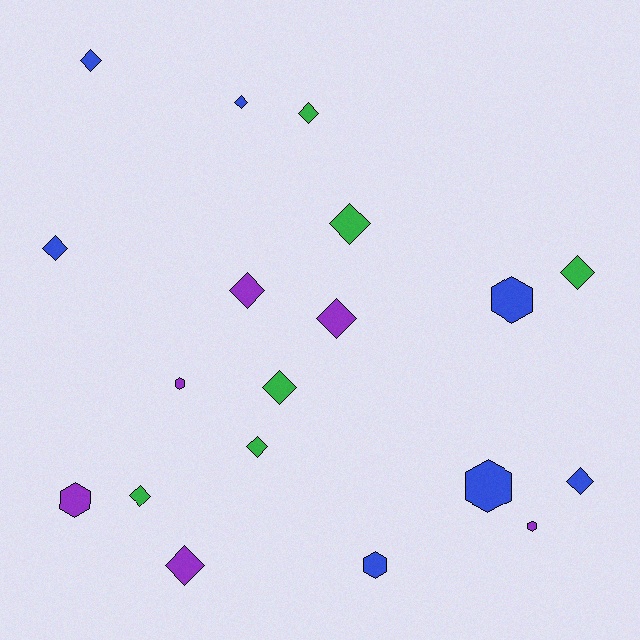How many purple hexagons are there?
There are 3 purple hexagons.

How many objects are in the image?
There are 19 objects.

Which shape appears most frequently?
Diamond, with 13 objects.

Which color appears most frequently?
Blue, with 7 objects.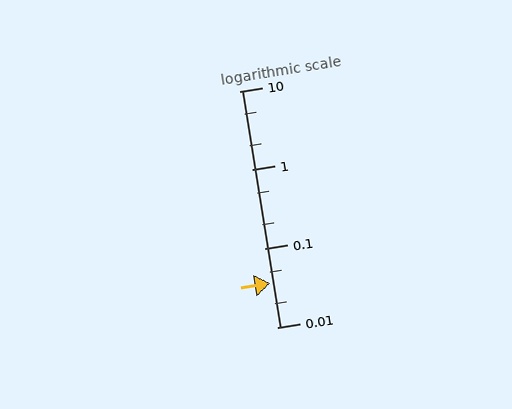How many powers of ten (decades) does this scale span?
The scale spans 3 decades, from 0.01 to 10.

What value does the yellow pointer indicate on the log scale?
The pointer indicates approximately 0.036.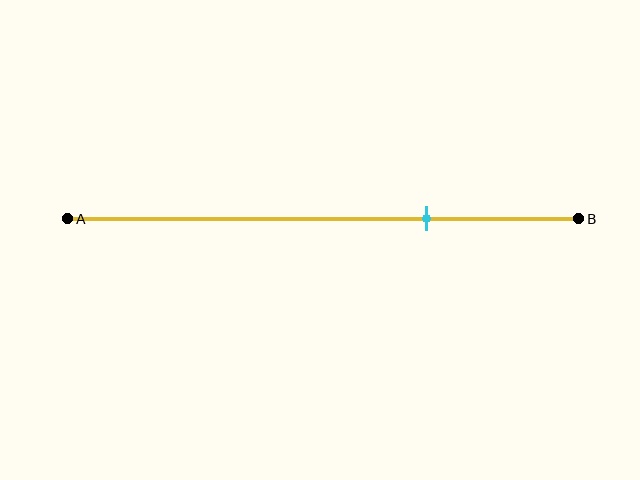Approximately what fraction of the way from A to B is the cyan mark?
The cyan mark is approximately 70% of the way from A to B.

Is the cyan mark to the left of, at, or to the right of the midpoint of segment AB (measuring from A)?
The cyan mark is to the right of the midpoint of segment AB.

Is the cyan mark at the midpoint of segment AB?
No, the mark is at about 70% from A, not at the 50% midpoint.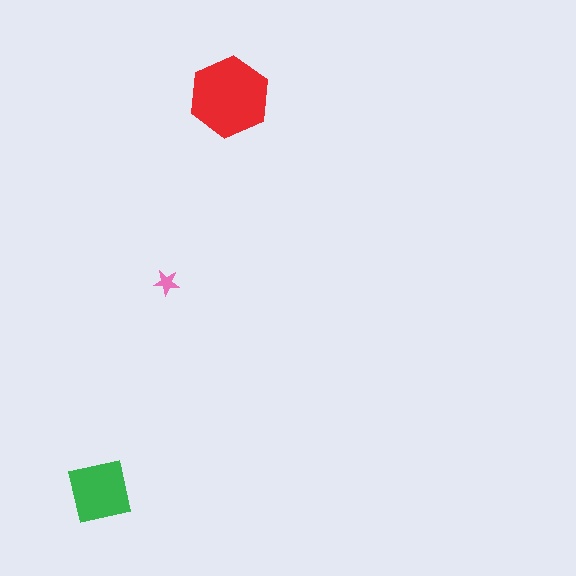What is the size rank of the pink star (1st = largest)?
3rd.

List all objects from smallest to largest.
The pink star, the green square, the red hexagon.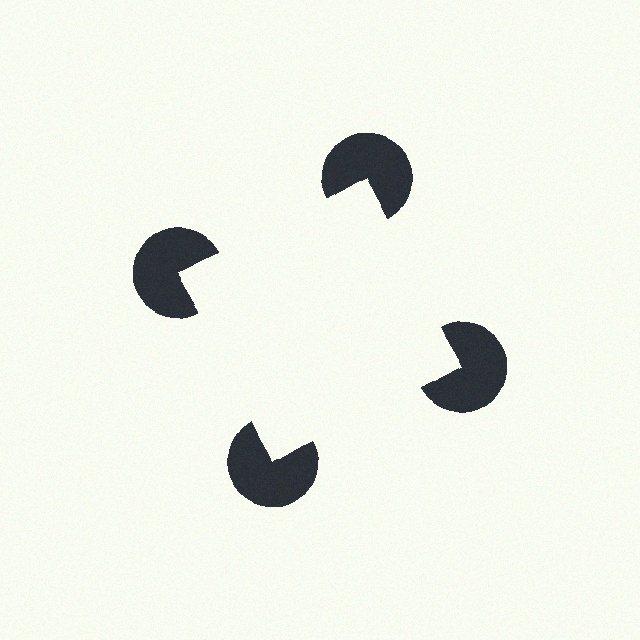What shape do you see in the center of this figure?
An illusory square — its edges are inferred from the aligned wedge cuts in the pac-man discs, not physically drawn.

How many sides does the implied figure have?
4 sides.